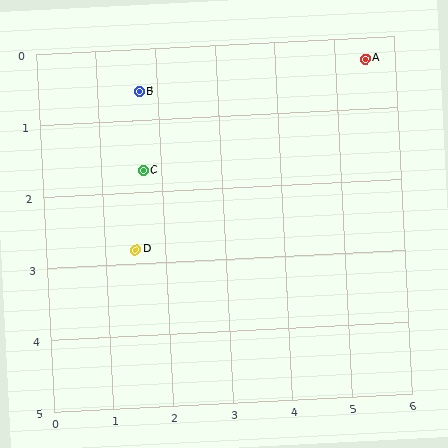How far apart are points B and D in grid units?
Points B and D are about 2.2 grid units apart.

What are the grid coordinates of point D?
Point D is at approximately (1.5, 2.8).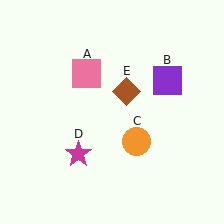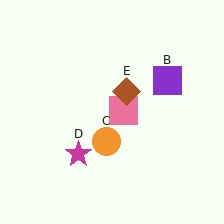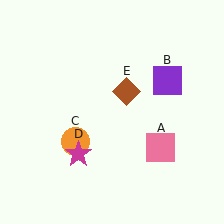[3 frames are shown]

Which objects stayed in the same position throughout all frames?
Purple square (object B) and magenta star (object D) and brown diamond (object E) remained stationary.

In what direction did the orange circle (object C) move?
The orange circle (object C) moved left.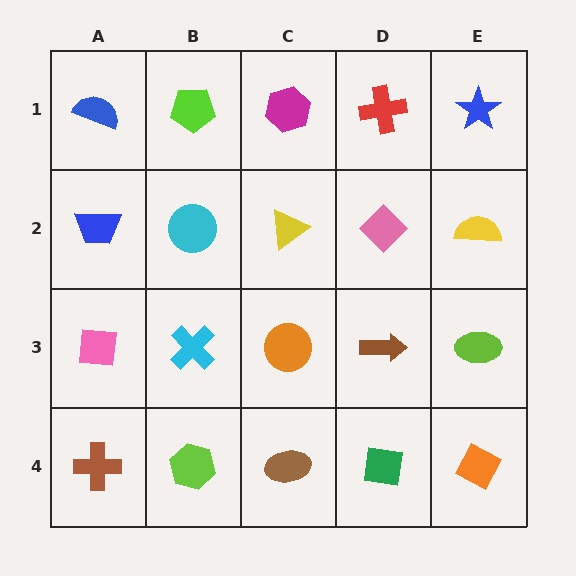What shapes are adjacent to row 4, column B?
A cyan cross (row 3, column B), a brown cross (row 4, column A), a brown ellipse (row 4, column C).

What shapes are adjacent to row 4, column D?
A brown arrow (row 3, column D), a brown ellipse (row 4, column C), an orange diamond (row 4, column E).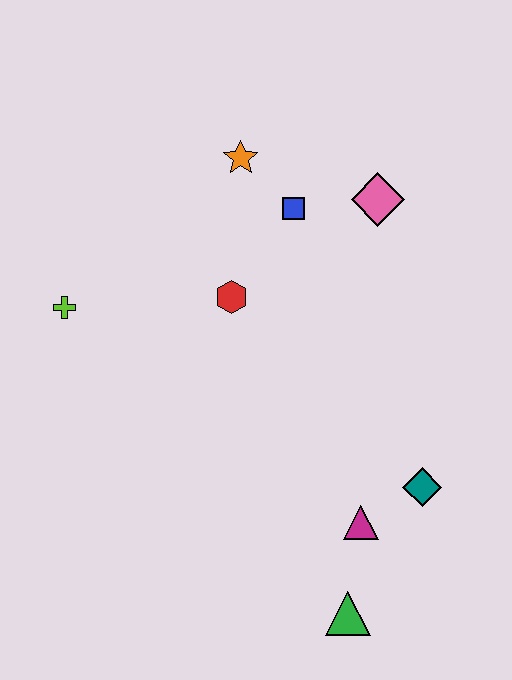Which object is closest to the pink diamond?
The blue square is closest to the pink diamond.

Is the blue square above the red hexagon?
Yes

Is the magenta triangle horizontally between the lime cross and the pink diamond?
Yes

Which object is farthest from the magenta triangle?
The orange star is farthest from the magenta triangle.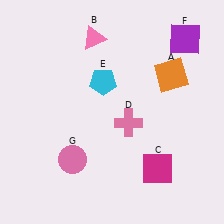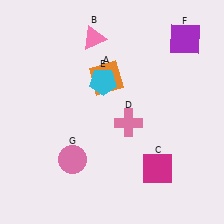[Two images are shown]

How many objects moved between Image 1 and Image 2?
1 object moved between the two images.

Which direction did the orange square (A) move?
The orange square (A) moved left.